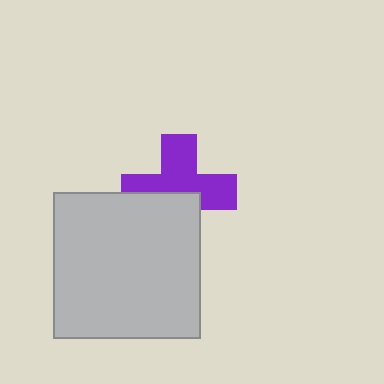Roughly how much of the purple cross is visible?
About half of it is visible (roughly 59%).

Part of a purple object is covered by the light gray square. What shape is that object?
It is a cross.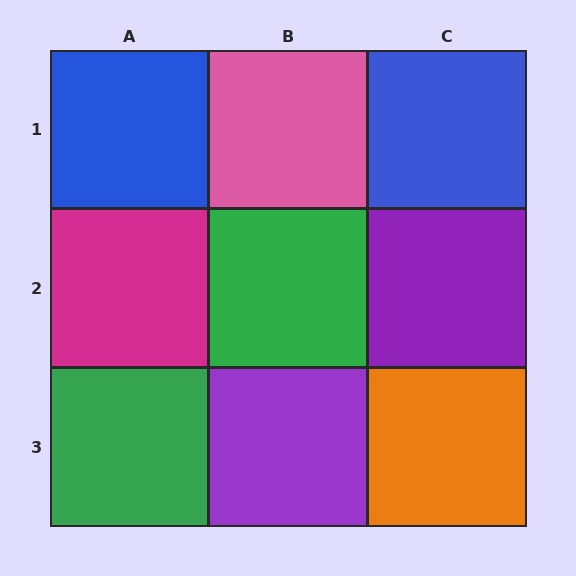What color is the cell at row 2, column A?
Magenta.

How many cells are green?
2 cells are green.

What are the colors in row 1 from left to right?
Blue, pink, blue.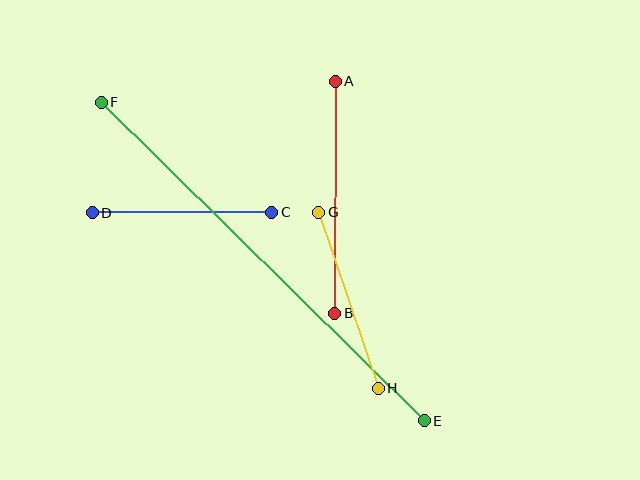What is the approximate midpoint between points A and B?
The midpoint is at approximately (335, 197) pixels.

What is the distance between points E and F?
The distance is approximately 453 pixels.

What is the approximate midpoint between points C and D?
The midpoint is at approximately (182, 212) pixels.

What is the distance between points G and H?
The distance is approximately 186 pixels.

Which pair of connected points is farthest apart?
Points E and F are farthest apart.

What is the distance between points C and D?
The distance is approximately 180 pixels.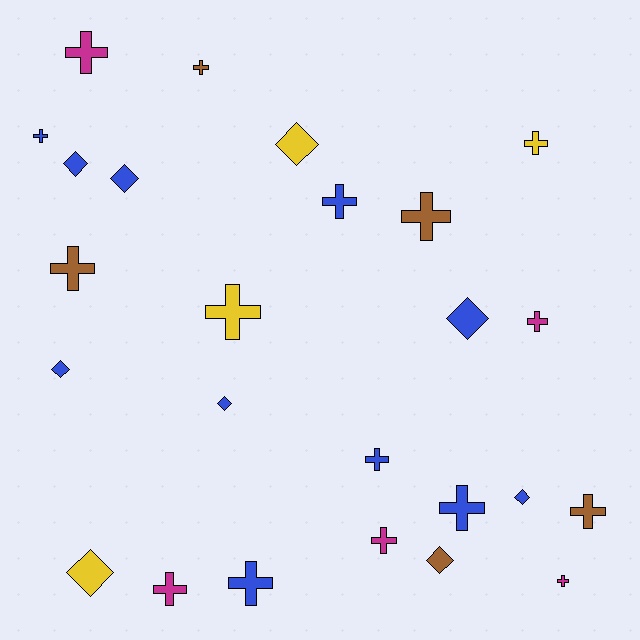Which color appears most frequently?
Blue, with 11 objects.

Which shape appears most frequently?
Cross, with 16 objects.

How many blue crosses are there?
There are 5 blue crosses.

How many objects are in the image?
There are 25 objects.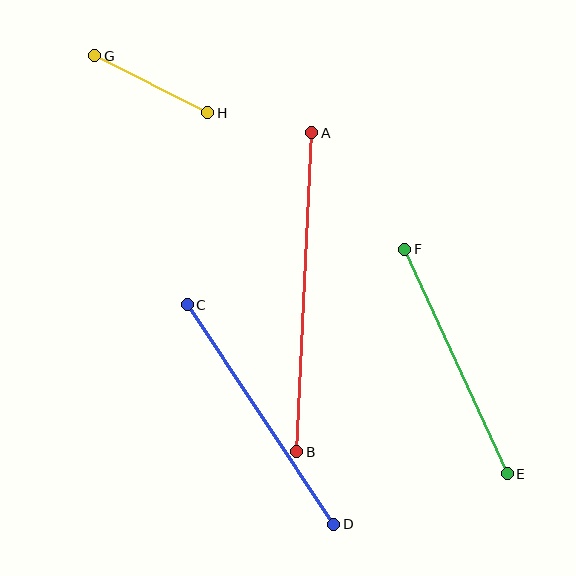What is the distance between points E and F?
The distance is approximately 247 pixels.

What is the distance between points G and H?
The distance is approximately 127 pixels.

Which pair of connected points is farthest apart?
Points A and B are farthest apart.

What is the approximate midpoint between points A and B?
The midpoint is at approximately (304, 292) pixels.